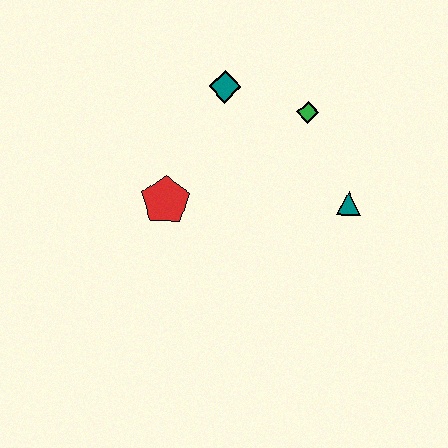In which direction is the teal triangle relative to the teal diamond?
The teal triangle is to the right of the teal diamond.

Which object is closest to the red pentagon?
The teal diamond is closest to the red pentagon.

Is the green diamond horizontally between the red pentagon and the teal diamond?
No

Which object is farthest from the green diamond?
The red pentagon is farthest from the green diamond.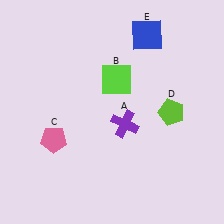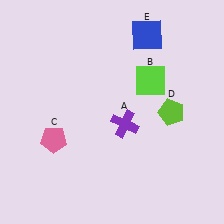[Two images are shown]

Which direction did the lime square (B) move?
The lime square (B) moved right.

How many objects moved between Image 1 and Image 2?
1 object moved between the two images.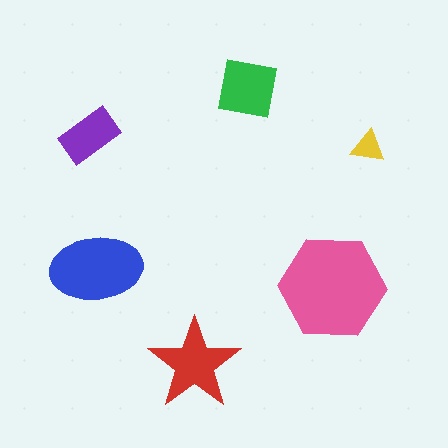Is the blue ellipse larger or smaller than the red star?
Larger.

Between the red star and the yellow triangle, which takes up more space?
The red star.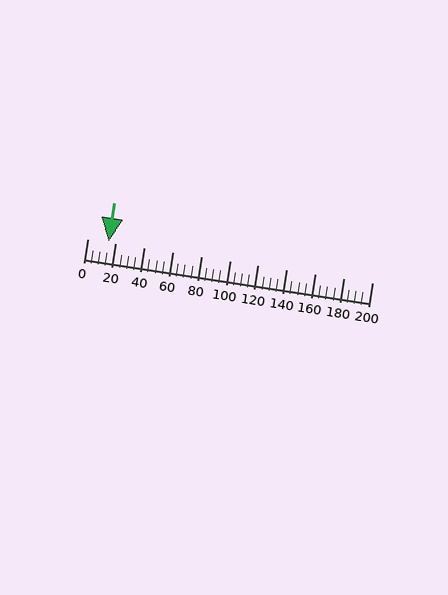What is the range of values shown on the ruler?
The ruler shows values from 0 to 200.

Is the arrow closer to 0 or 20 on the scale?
The arrow is closer to 20.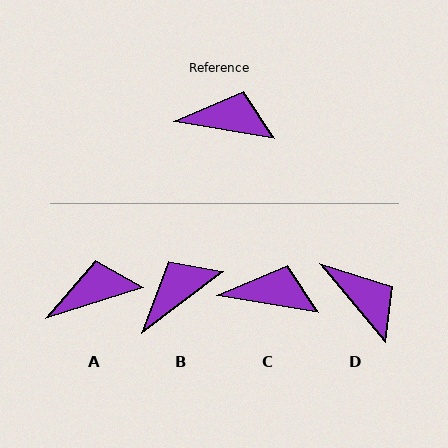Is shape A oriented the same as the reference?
No, it is off by about 27 degrees.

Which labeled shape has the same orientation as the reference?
C.